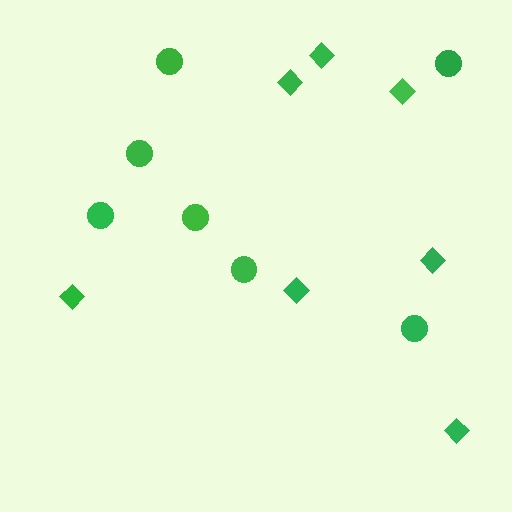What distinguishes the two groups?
There are 2 groups: one group of circles (7) and one group of diamonds (7).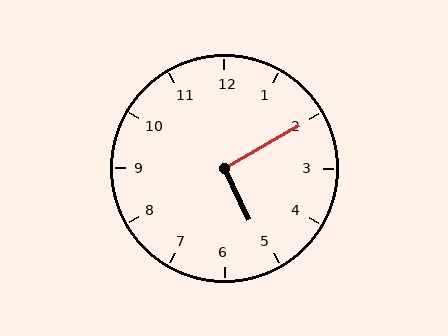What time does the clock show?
5:10.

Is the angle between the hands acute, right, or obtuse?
It is right.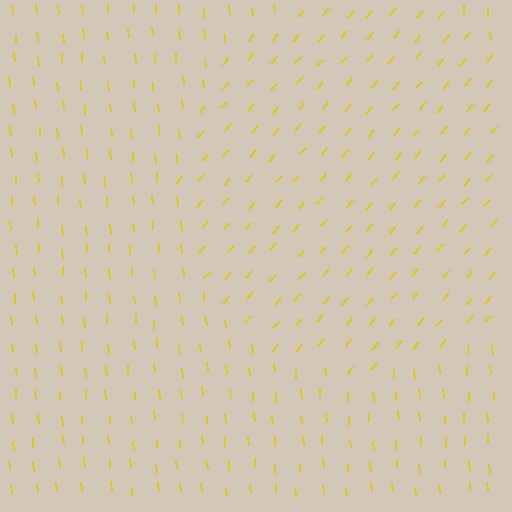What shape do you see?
I see a circle.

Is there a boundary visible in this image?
Yes, there is a texture boundary formed by a change in line orientation.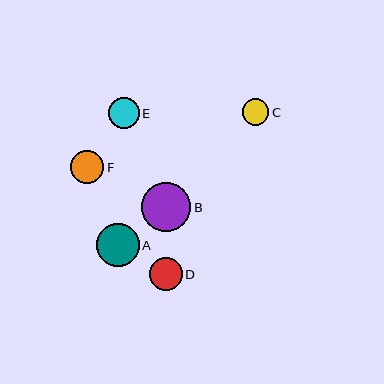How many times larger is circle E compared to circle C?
Circle E is approximately 1.2 times the size of circle C.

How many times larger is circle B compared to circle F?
Circle B is approximately 1.5 times the size of circle F.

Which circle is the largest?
Circle B is the largest with a size of approximately 49 pixels.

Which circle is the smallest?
Circle C is the smallest with a size of approximately 27 pixels.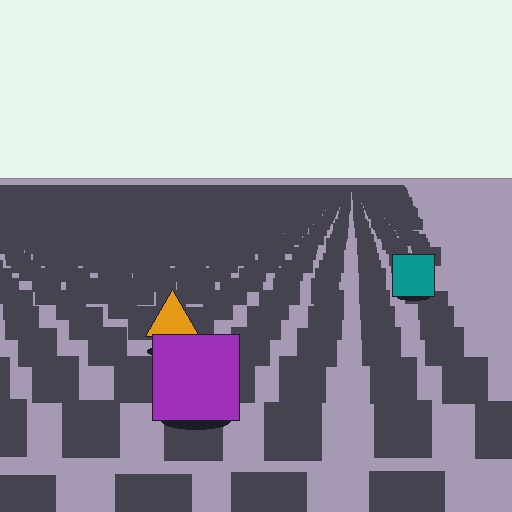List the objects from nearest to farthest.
From nearest to farthest: the purple square, the orange triangle, the teal square.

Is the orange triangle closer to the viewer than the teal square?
Yes. The orange triangle is closer — you can tell from the texture gradient: the ground texture is coarser near it.